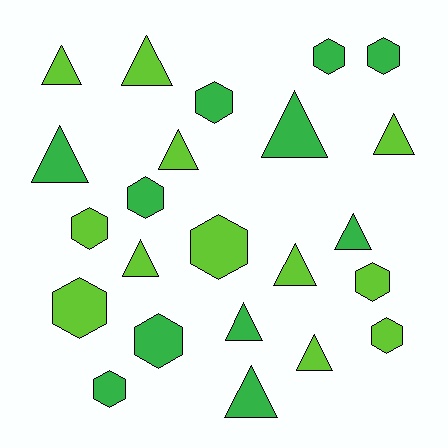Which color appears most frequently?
Lime, with 12 objects.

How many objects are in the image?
There are 23 objects.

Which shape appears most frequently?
Triangle, with 12 objects.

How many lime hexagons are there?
There are 5 lime hexagons.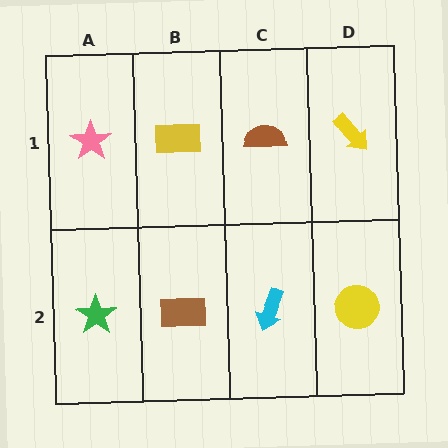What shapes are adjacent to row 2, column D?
A yellow arrow (row 1, column D), a cyan arrow (row 2, column C).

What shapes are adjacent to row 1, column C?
A cyan arrow (row 2, column C), a yellow rectangle (row 1, column B), a yellow arrow (row 1, column D).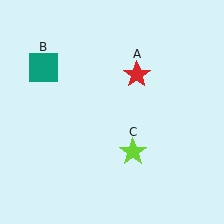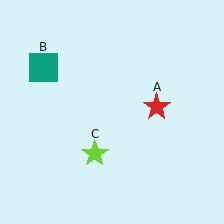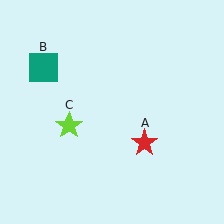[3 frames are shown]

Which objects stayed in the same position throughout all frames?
Teal square (object B) remained stationary.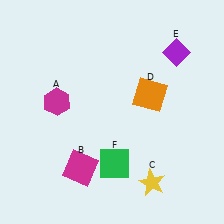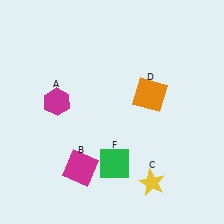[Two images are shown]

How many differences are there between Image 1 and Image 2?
There is 1 difference between the two images.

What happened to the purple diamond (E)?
The purple diamond (E) was removed in Image 2. It was in the top-right area of Image 1.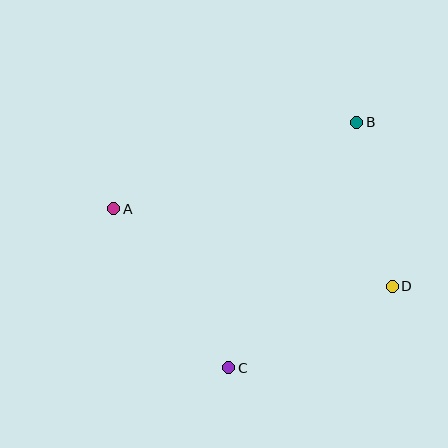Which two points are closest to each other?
Points B and D are closest to each other.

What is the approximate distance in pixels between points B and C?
The distance between B and C is approximately 277 pixels.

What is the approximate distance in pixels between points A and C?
The distance between A and C is approximately 196 pixels.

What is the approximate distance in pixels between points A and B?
The distance between A and B is approximately 258 pixels.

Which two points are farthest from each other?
Points A and D are farthest from each other.